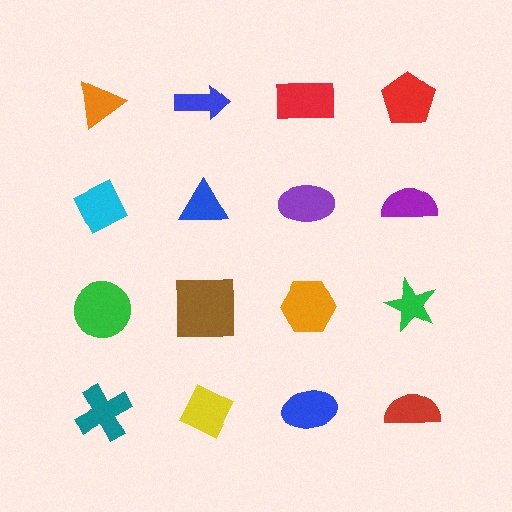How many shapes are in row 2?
4 shapes.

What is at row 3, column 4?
A green star.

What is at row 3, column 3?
An orange hexagon.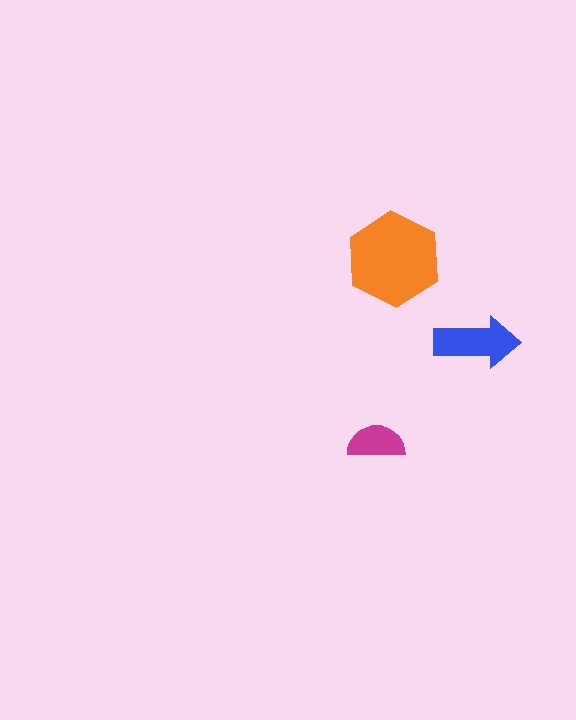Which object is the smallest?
The magenta semicircle.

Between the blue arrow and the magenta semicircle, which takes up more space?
The blue arrow.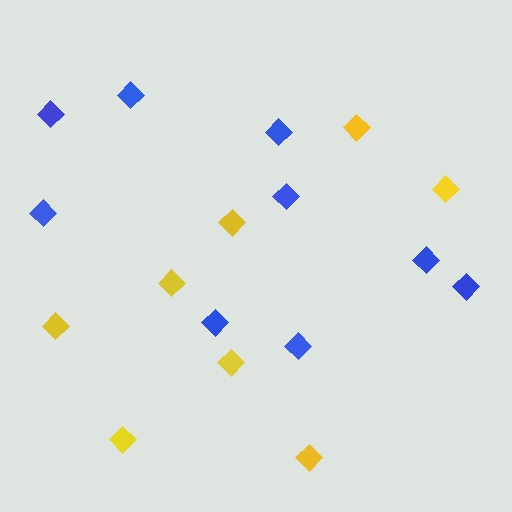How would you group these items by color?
There are 2 groups: one group of yellow diamonds (8) and one group of blue diamonds (9).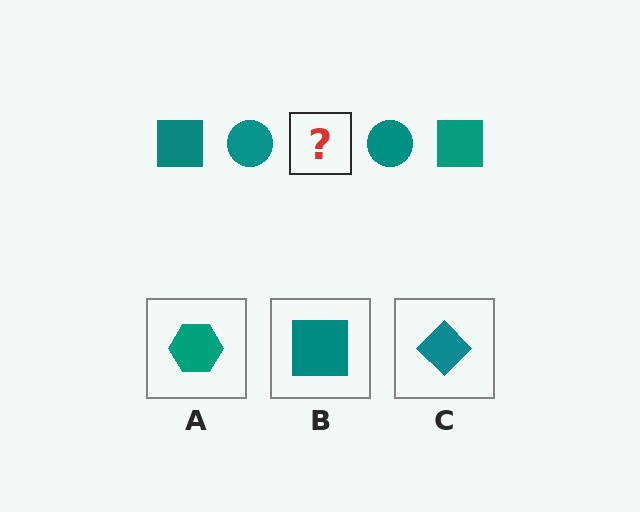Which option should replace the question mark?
Option B.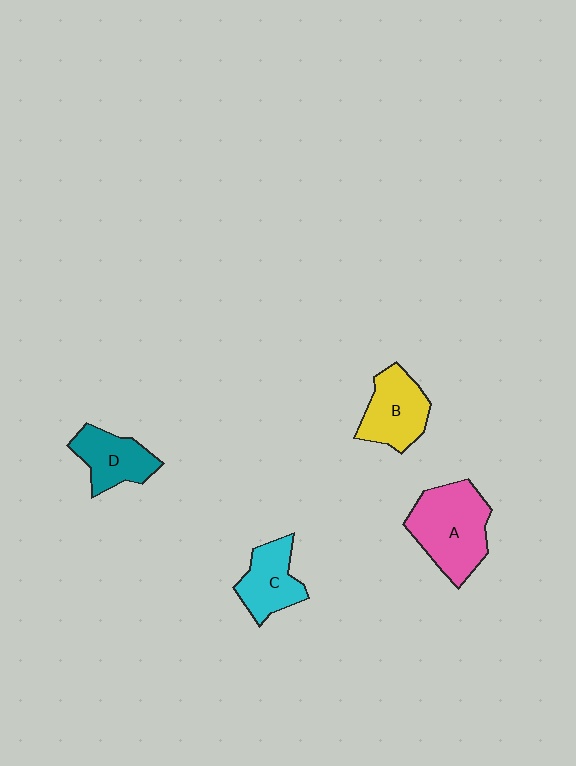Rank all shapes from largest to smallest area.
From largest to smallest: A (pink), B (yellow), D (teal), C (cyan).